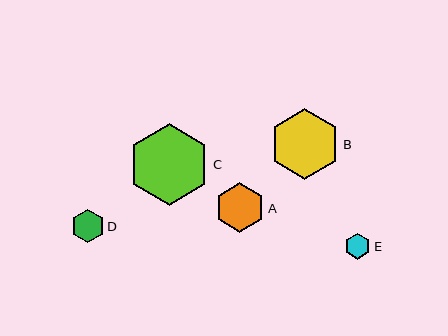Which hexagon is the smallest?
Hexagon E is the smallest with a size of approximately 26 pixels.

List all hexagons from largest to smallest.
From largest to smallest: C, B, A, D, E.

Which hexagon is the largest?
Hexagon C is the largest with a size of approximately 81 pixels.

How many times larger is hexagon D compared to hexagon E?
Hexagon D is approximately 1.3 times the size of hexagon E.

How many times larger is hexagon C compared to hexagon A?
Hexagon C is approximately 1.6 times the size of hexagon A.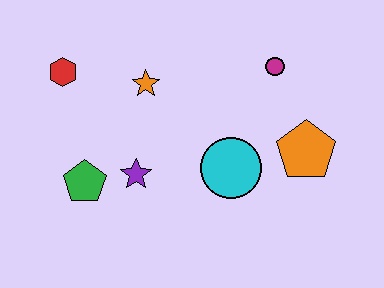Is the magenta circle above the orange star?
Yes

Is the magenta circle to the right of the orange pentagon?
No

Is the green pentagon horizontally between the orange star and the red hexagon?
Yes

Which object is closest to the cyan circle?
The orange pentagon is closest to the cyan circle.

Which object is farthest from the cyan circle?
The red hexagon is farthest from the cyan circle.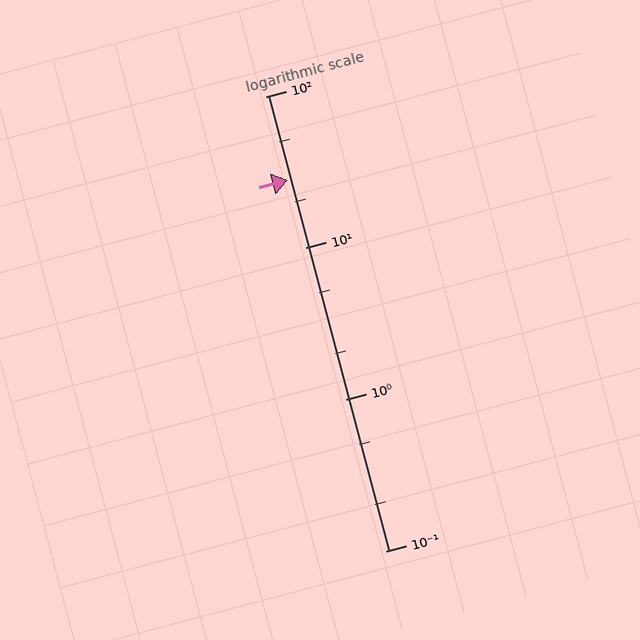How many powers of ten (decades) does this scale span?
The scale spans 3 decades, from 0.1 to 100.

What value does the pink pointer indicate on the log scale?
The pointer indicates approximately 28.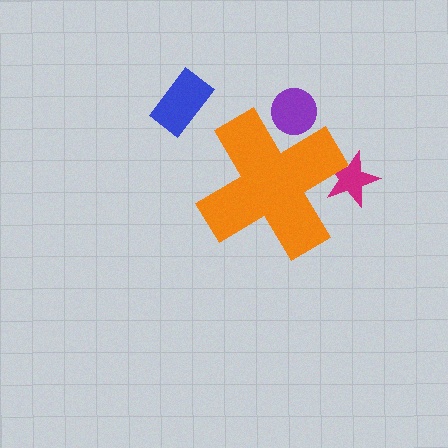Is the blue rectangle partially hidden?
No, the blue rectangle is fully visible.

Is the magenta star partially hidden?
Yes, the magenta star is partially hidden behind the orange cross.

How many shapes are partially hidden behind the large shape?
2 shapes are partially hidden.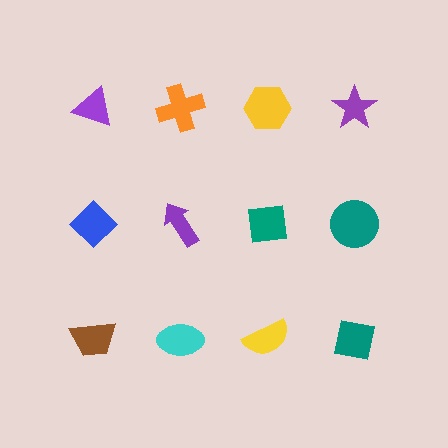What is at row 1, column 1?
A purple triangle.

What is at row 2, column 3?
A teal square.